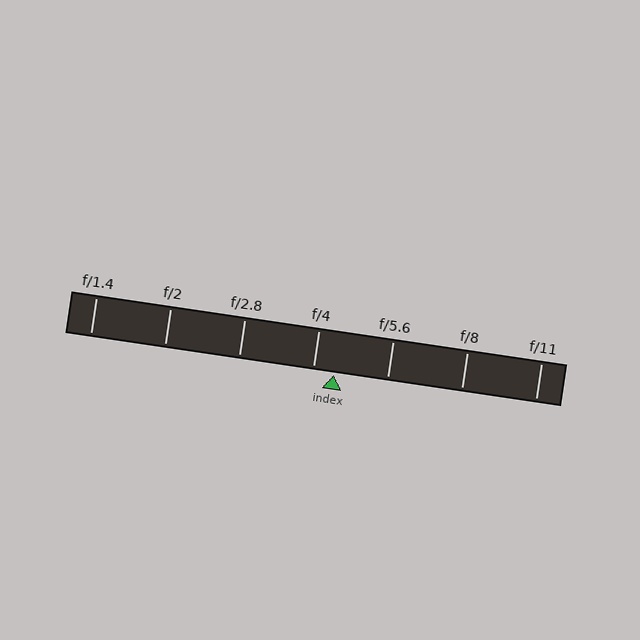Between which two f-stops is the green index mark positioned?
The index mark is between f/4 and f/5.6.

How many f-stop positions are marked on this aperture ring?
There are 7 f-stop positions marked.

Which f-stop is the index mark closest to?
The index mark is closest to f/4.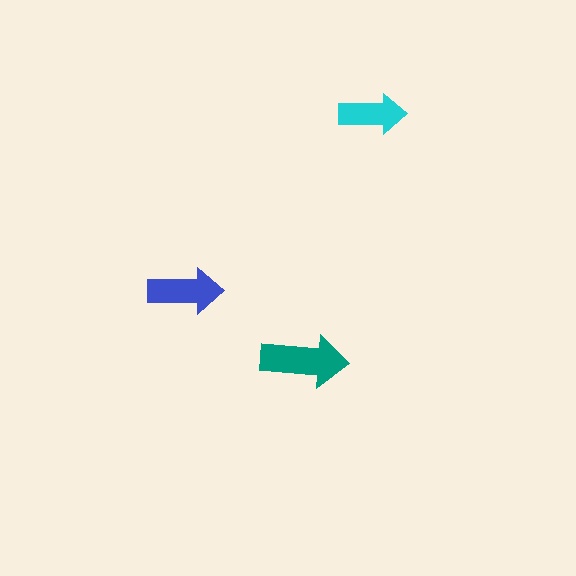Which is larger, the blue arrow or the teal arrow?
The teal one.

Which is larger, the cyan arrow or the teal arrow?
The teal one.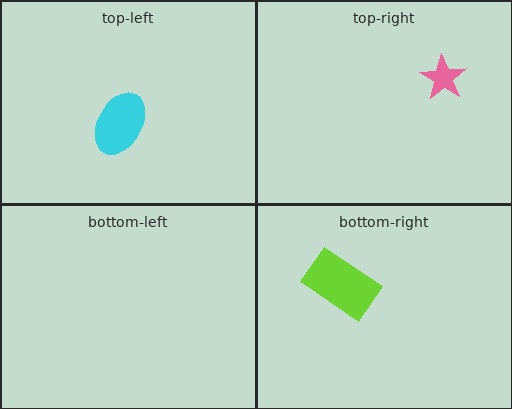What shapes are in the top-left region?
The cyan ellipse.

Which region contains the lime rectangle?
The bottom-right region.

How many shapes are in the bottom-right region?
1.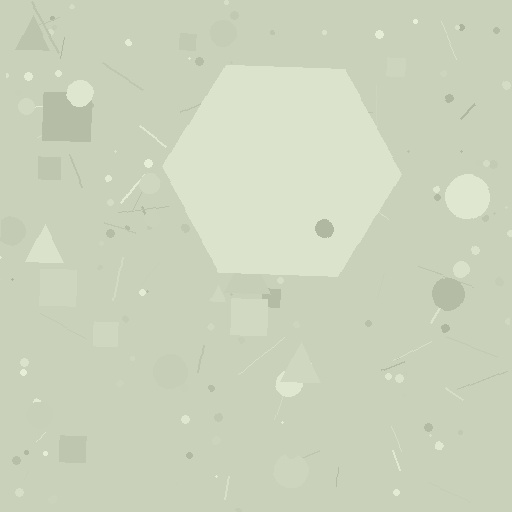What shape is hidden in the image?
A hexagon is hidden in the image.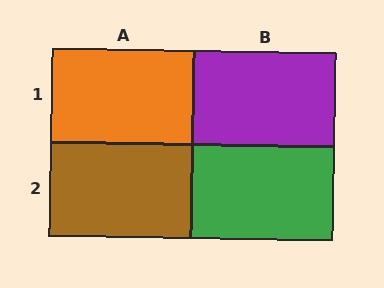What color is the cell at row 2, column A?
Brown.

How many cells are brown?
1 cell is brown.